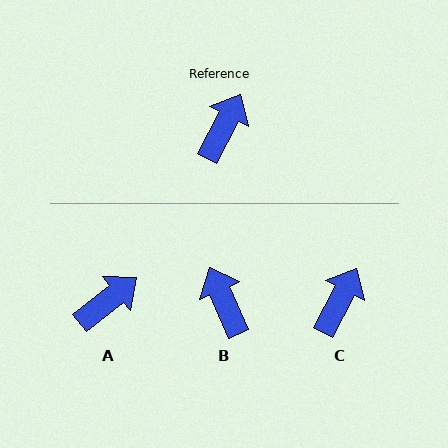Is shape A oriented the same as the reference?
No, it is off by about 24 degrees.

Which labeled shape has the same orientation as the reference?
C.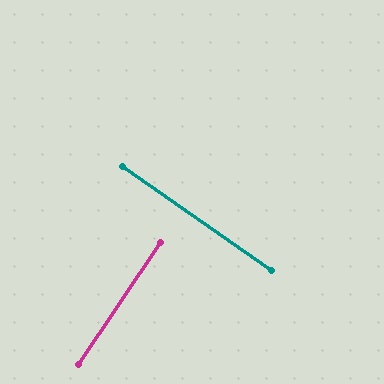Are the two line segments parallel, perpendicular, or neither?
Perpendicular — they meet at approximately 89°.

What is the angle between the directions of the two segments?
Approximately 89 degrees.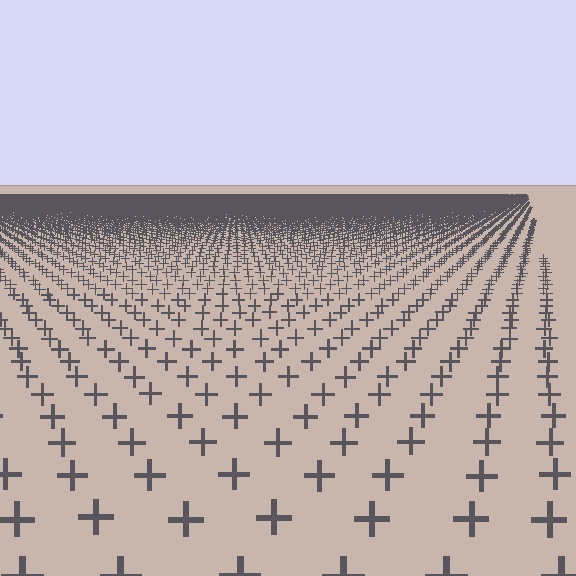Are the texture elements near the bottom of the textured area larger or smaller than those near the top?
Larger. Near the bottom, elements are closer to the viewer and appear at a bigger on-screen size.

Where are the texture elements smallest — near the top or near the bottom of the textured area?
Near the top.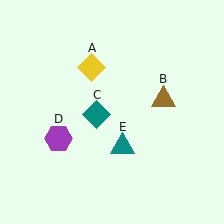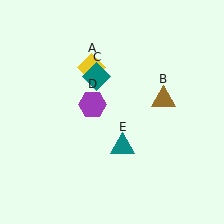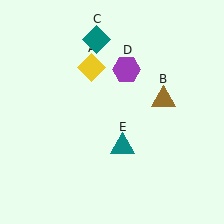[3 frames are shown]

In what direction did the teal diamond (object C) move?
The teal diamond (object C) moved up.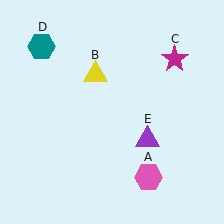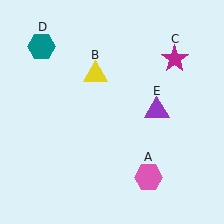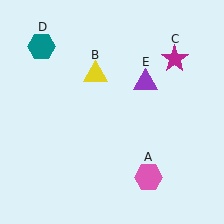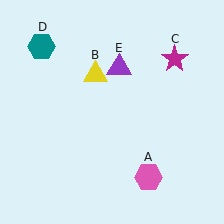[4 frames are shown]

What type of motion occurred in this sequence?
The purple triangle (object E) rotated counterclockwise around the center of the scene.